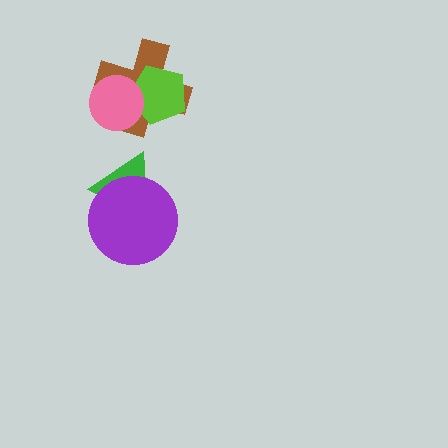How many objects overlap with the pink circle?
2 objects overlap with the pink circle.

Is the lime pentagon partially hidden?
Yes, it is partially covered by another shape.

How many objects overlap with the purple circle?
1 object overlaps with the purple circle.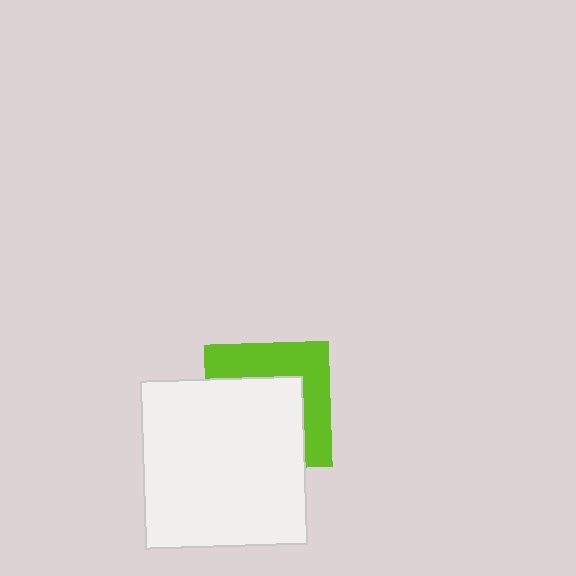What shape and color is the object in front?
The object in front is a white rectangle.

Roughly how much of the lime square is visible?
A small part of it is visible (roughly 43%).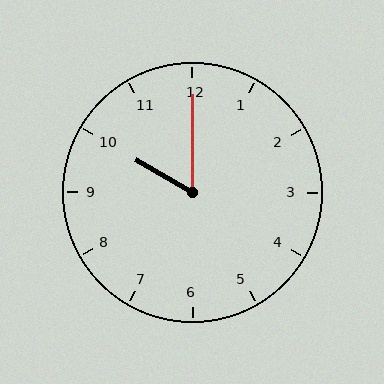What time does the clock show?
10:00.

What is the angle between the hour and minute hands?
Approximately 60 degrees.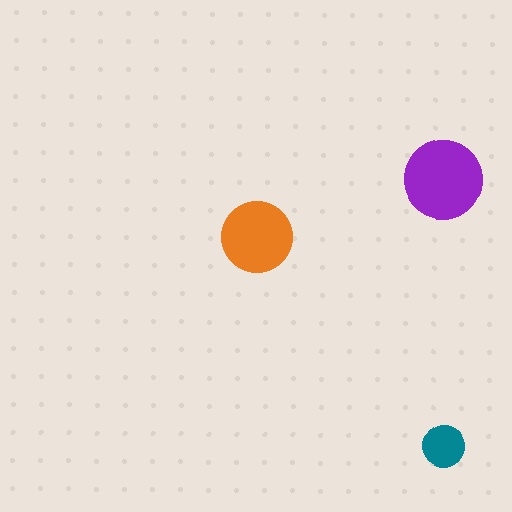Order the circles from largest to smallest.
the purple one, the orange one, the teal one.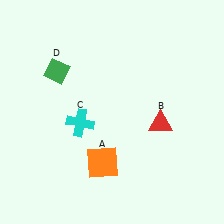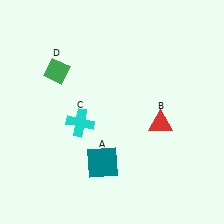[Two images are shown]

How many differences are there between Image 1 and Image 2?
There is 1 difference between the two images.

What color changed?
The square (A) changed from orange in Image 1 to teal in Image 2.